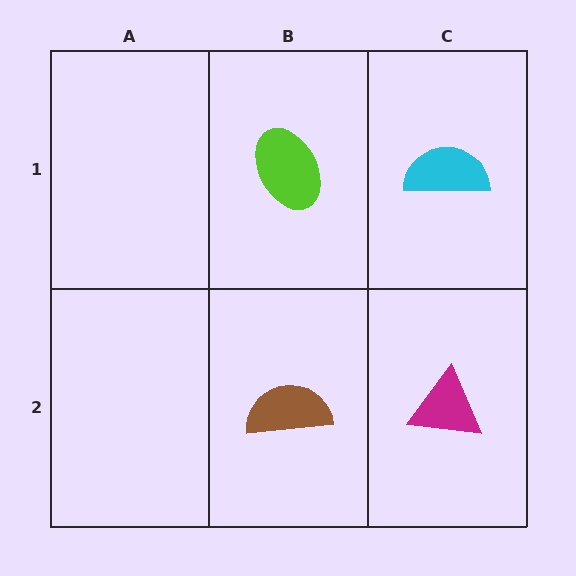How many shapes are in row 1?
2 shapes.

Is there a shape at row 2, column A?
No, that cell is empty.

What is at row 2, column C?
A magenta triangle.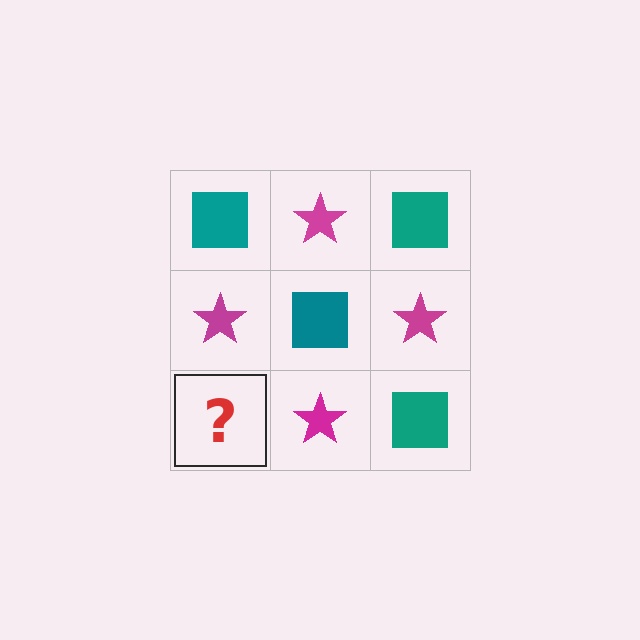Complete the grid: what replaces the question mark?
The question mark should be replaced with a teal square.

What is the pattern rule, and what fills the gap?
The rule is that it alternates teal square and magenta star in a checkerboard pattern. The gap should be filled with a teal square.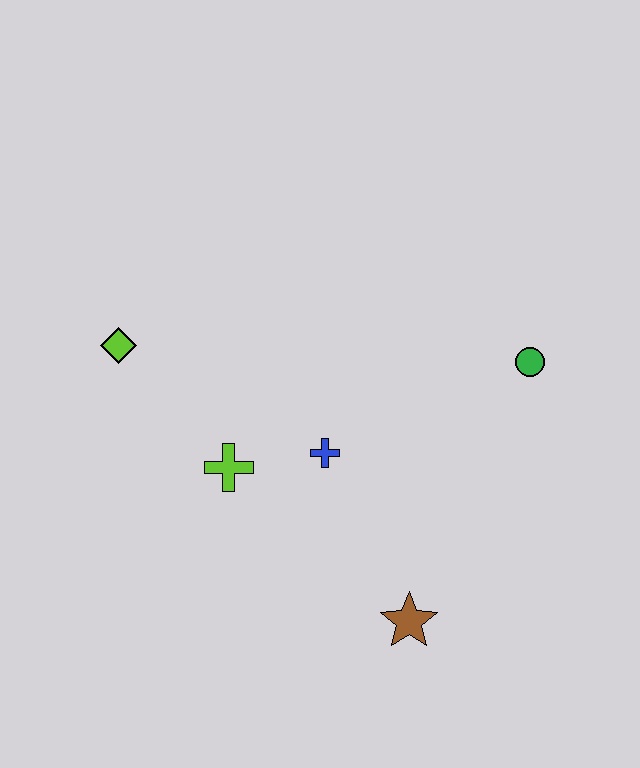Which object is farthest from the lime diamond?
The green circle is farthest from the lime diamond.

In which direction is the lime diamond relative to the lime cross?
The lime diamond is above the lime cross.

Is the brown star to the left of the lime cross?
No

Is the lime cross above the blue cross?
No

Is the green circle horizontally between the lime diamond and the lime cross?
No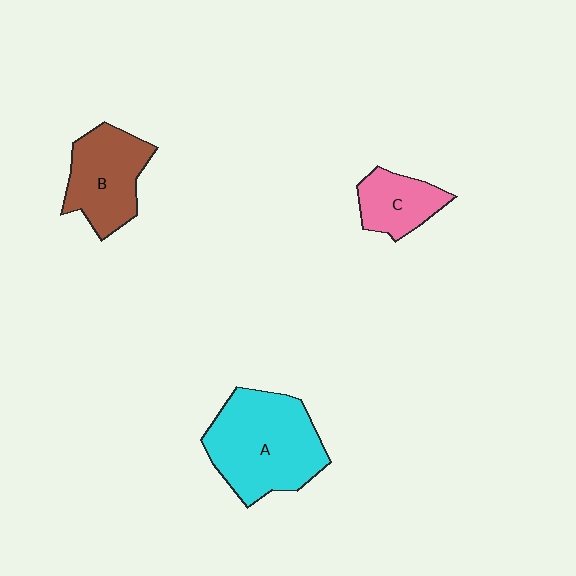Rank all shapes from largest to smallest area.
From largest to smallest: A (cyan), B (brown), C (pink).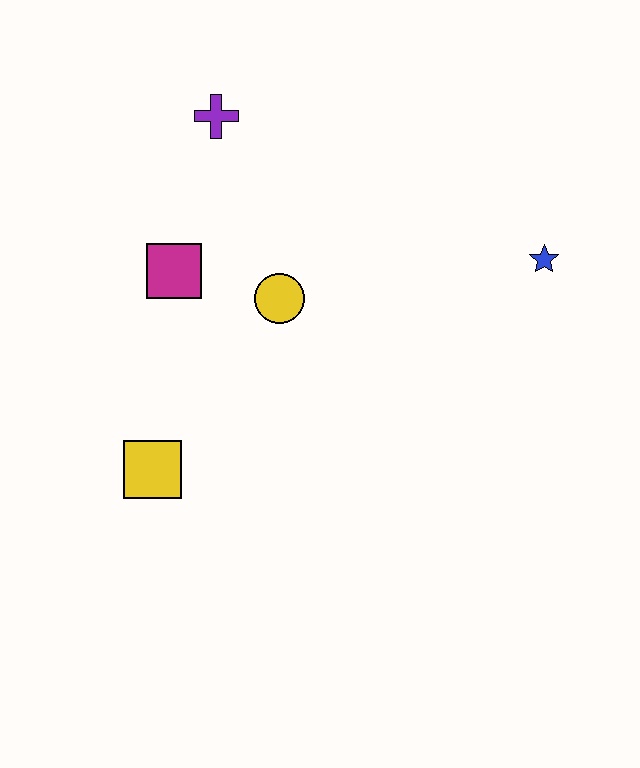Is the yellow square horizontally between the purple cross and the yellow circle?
No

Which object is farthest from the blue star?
The yellow square is farthest from the blue star.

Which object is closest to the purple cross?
The magenta square is closest to the purple cross.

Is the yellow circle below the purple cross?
Yes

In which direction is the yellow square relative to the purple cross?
The yellow square is below the purple cross.